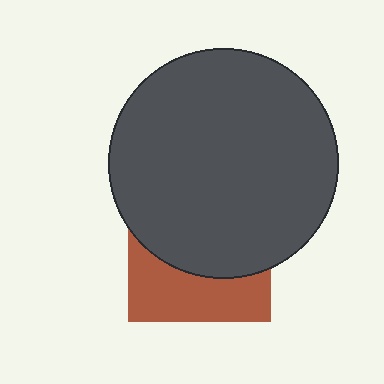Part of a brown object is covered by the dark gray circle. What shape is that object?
It is a square.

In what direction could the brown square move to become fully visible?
The brown square could move down. That would shift it out from behind the dark gray circle entirely.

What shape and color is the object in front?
The object in front is a dark gray circle.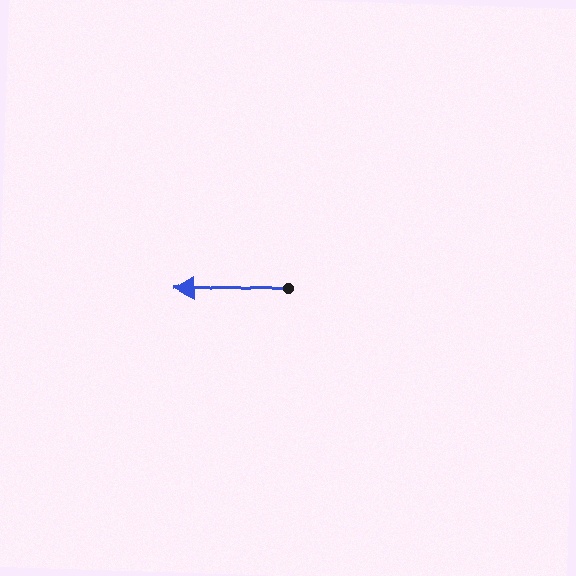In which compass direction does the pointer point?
West.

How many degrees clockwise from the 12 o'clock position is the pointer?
Approximately 268 degrees.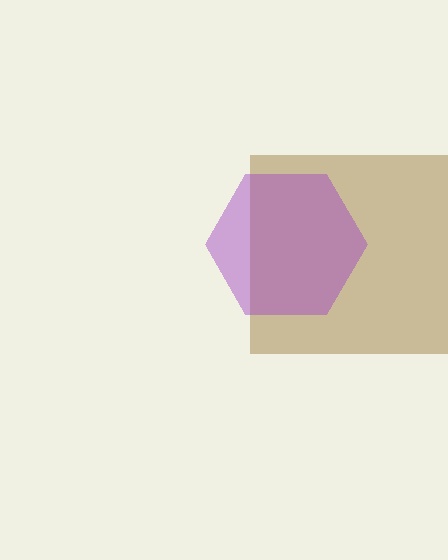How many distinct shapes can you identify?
There are 2 distinct shapes: a brown square, a purple hexagon.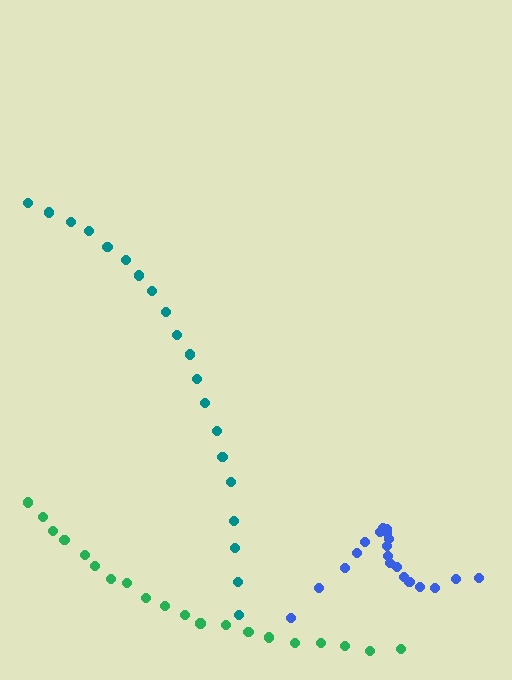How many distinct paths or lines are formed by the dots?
There are 3 distinct paths.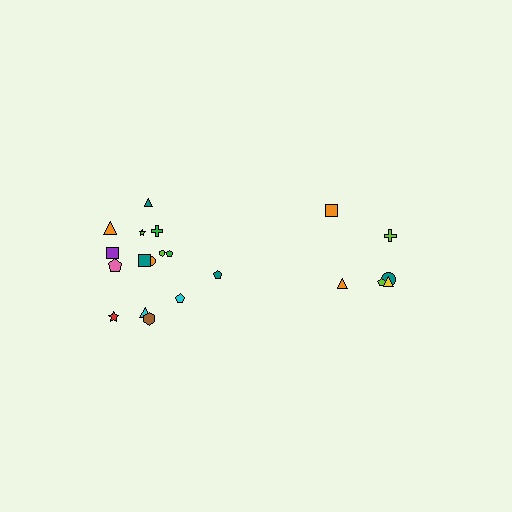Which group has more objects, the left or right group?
The left group.